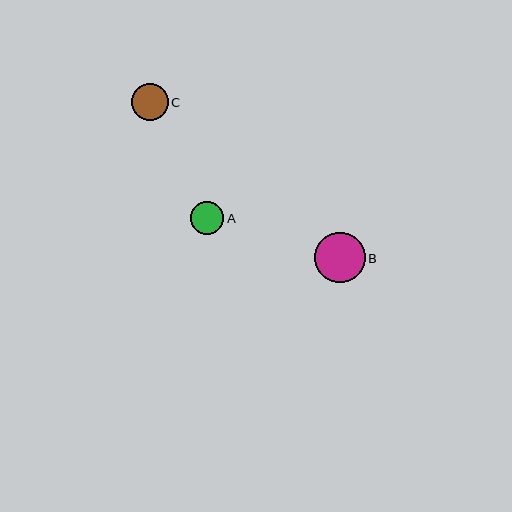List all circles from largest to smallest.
From largest to smallest: B, C, A.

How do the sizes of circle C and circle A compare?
Circle C and circle A are approximately the same size.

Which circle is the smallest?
Circle A is the smallest with a size of approximately 33 pixels.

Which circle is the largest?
Circle B is the largest with a size of approximately 50 pixels.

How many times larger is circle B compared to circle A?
Circle B is approximately 1.5 times the size of circle A.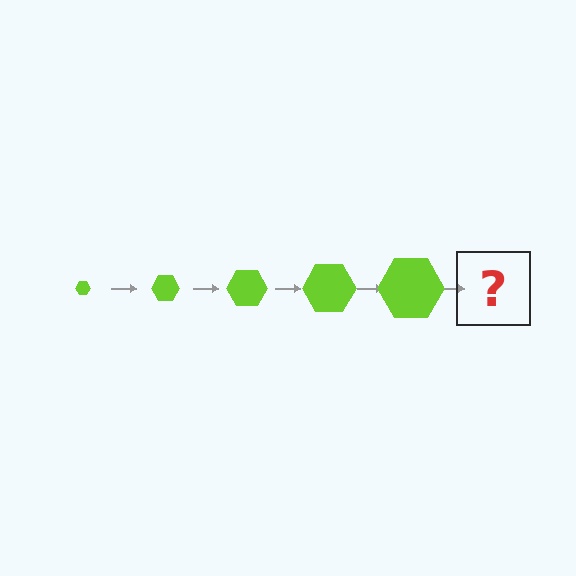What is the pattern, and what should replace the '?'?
The pattern is that the hexagon gets progressively larger each step. The '?' should be a lime hexagon, larger than the previous one.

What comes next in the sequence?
The next element should be a lime hexagon, larger than the previous one.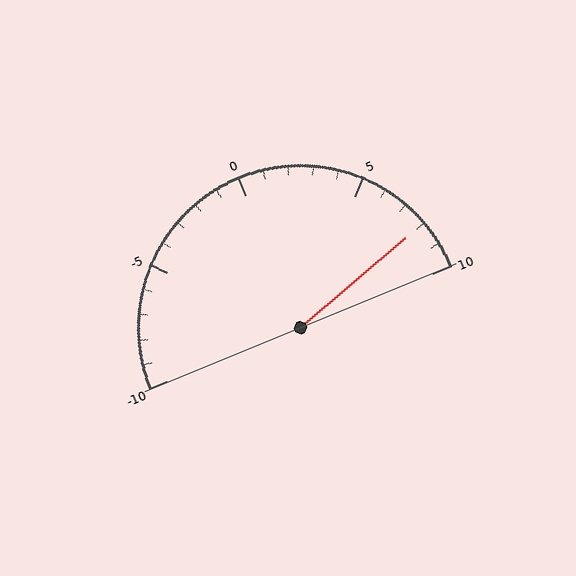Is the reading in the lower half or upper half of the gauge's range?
The reading is in the upper half of the range (-10 to 10).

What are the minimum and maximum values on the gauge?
The gauge ranges from -10 to 10.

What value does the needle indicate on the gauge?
The needle indicates approximately 8.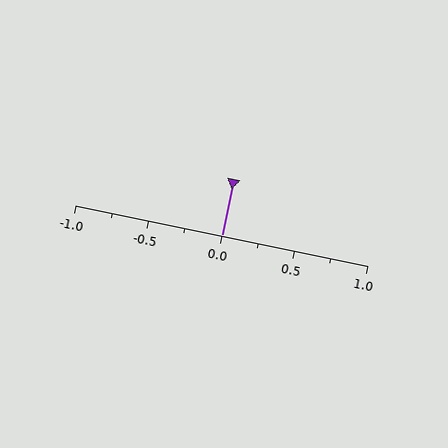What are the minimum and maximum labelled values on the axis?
The axis runs from -1.0 to 1.0.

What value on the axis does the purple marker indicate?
The marker indicates approximately 0.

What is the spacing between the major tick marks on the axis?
The major ticks are spaced 0.5 apart.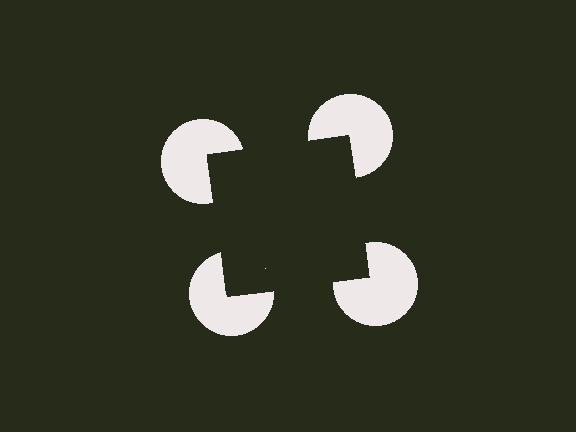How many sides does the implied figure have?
4 sides.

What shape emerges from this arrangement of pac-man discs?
An illusory square — its edges are inferred from the aligned wedge cuts in the pac-man discs, not physically drawn.